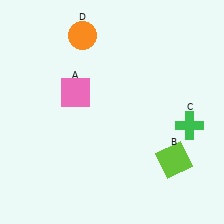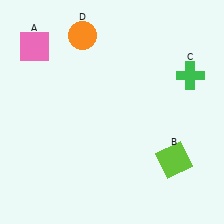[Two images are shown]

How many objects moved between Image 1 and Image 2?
2 objects moved between the two images.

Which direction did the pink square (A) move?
The pink square (A) moved up.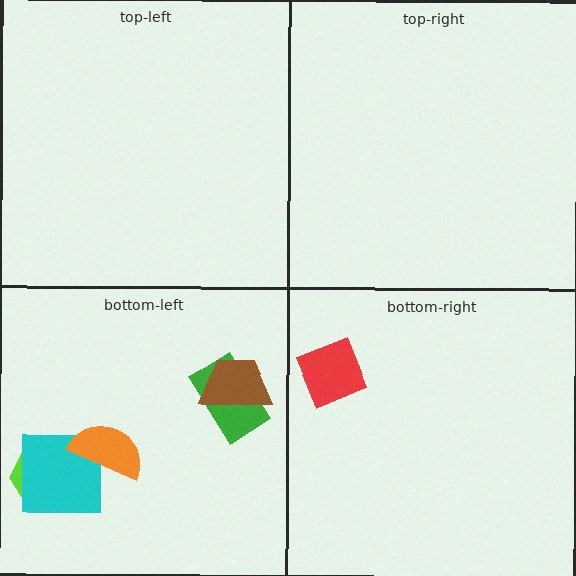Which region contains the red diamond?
The bottom-right region.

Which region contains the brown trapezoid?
The bottom-left region.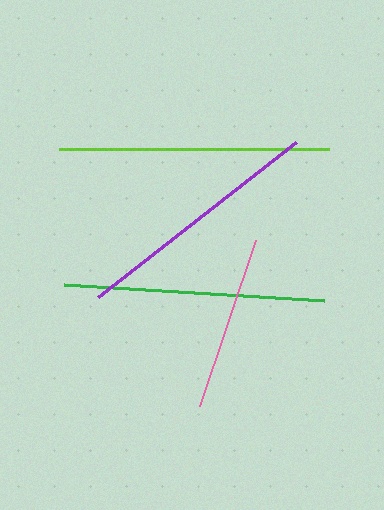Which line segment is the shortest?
The pink line is the shortest at approximately 175 pixels.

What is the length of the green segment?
The green segment is approximately 261 pixels long.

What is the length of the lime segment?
The lime segment is approximately 270 pixels long.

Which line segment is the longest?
The lime line is the longest at approximately 270 pixels.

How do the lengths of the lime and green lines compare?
The lime and green lines are approximately the same length.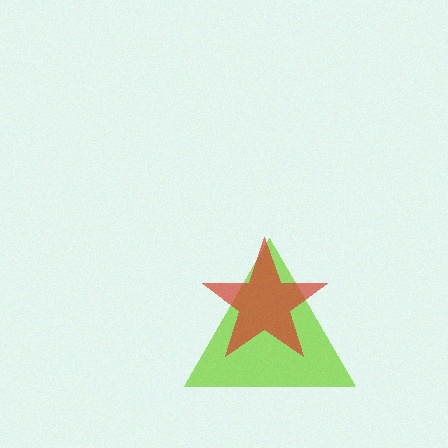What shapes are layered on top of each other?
The layered shapes are: a lime triangle, a red star.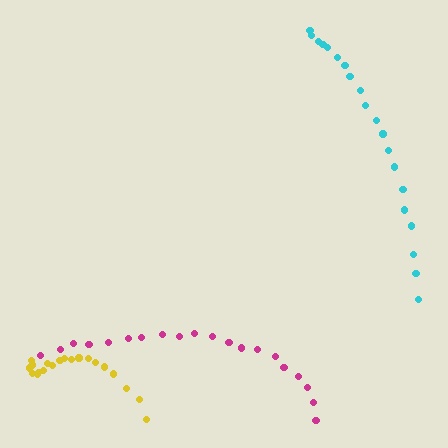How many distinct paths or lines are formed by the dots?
There are 3 distinct paths.